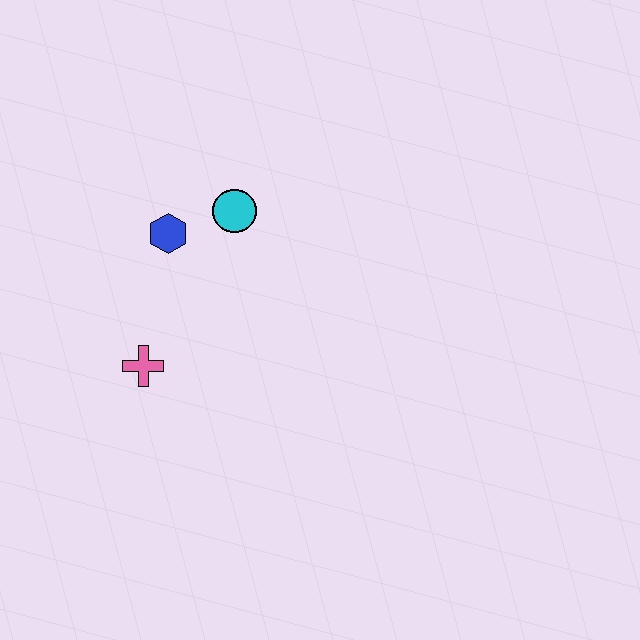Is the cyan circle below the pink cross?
No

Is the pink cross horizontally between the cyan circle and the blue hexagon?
No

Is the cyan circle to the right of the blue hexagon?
Yes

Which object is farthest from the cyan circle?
The pink cross is farthest from the cyan circle.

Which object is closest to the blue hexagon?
The cyan circle is closest to the blue hexagon.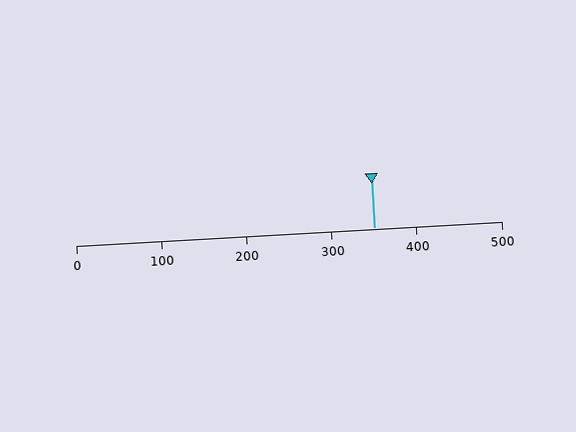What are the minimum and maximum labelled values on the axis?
The axis runs from 0 to 500.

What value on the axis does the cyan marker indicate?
The marker indicates approximately 350.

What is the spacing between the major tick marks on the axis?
The major ticks are spaced 100 apart.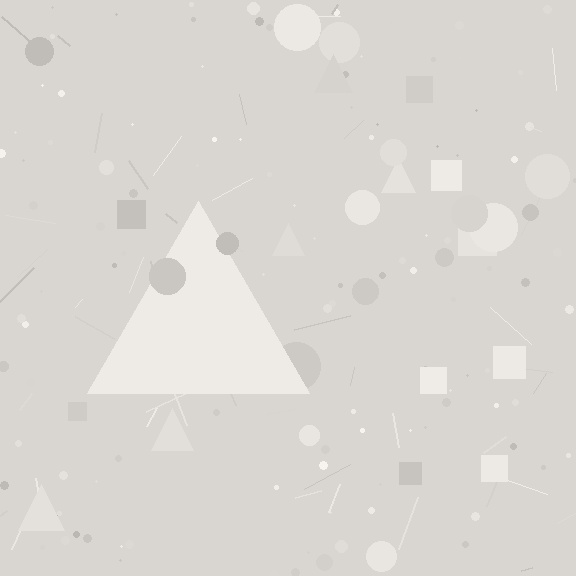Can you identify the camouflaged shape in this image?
The camouflaged shape is a triangle.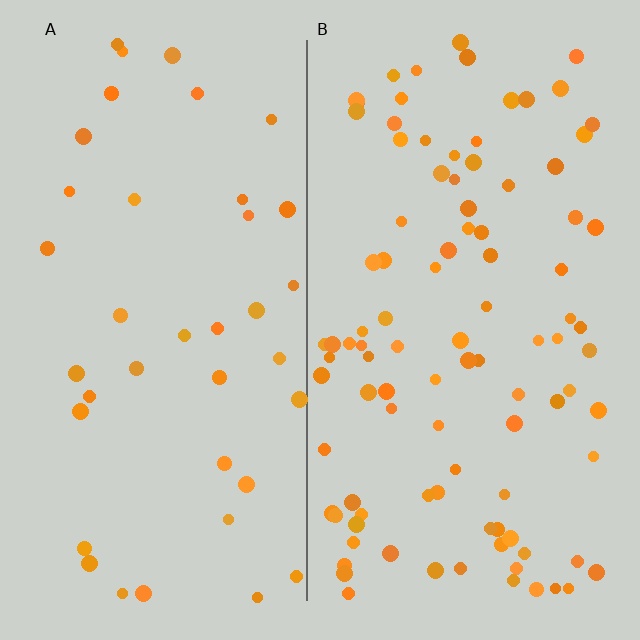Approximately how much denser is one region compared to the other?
Approximately 2.5× — region B over region A.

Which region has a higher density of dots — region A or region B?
B (the right).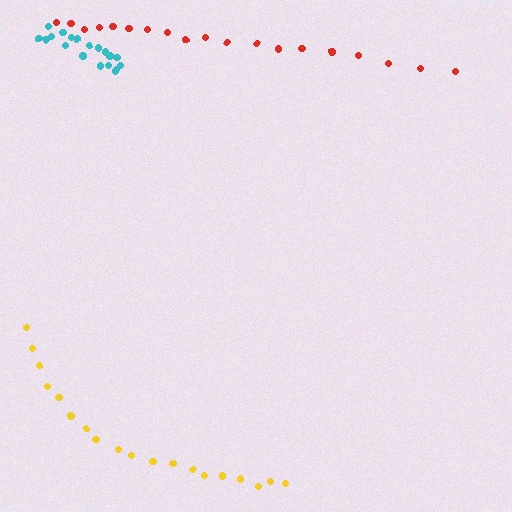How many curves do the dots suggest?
There are 3 distinct paths.